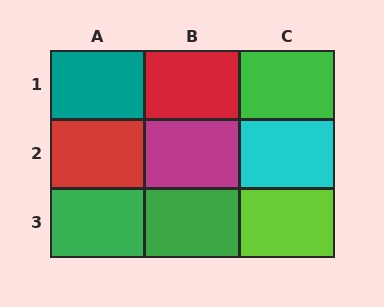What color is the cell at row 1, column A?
Teal.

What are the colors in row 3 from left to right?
Green, green, lime.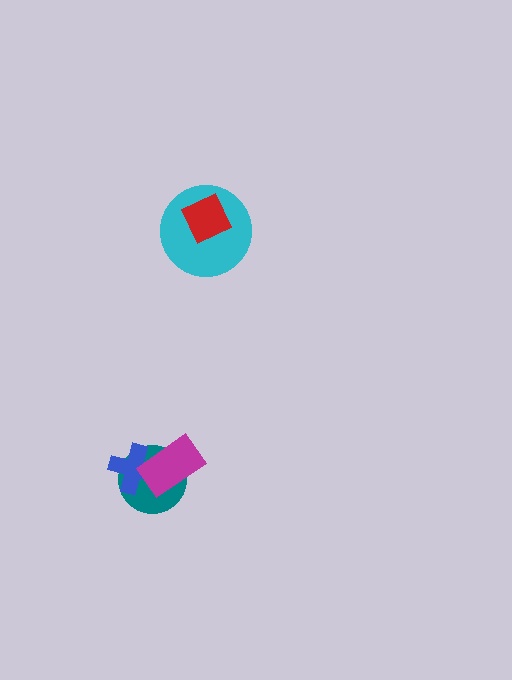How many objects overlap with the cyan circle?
1 object overlaps with the cyan circle.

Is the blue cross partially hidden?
Yes, it is partially covered by another shape.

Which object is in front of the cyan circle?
The red diamond is in front of the cyan circle.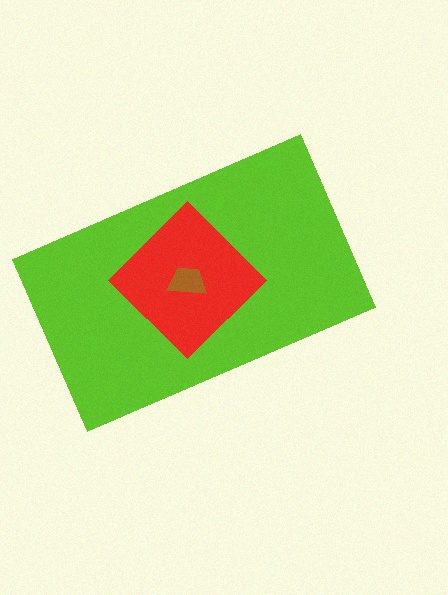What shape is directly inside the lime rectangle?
The red diamond.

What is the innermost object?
The brown trapezoid.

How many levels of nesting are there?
3.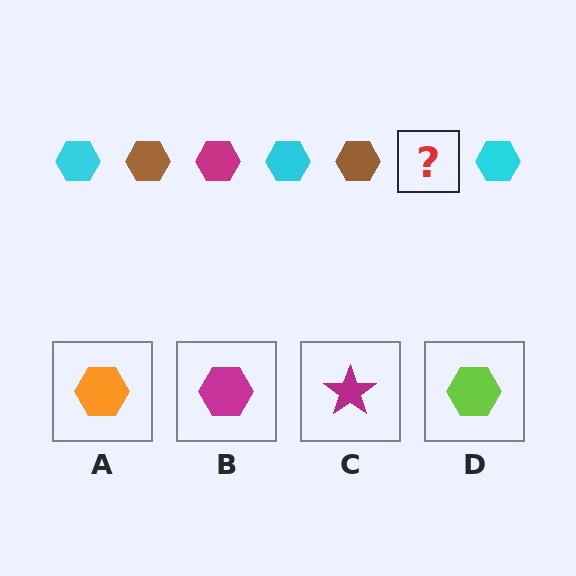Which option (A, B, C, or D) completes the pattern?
B.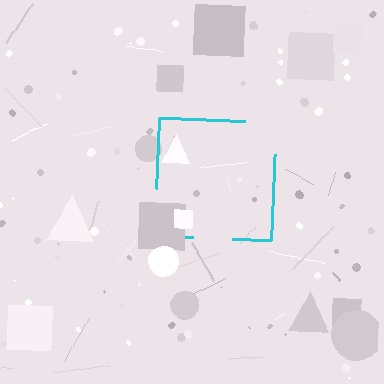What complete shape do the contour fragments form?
The contour fragments form a square.